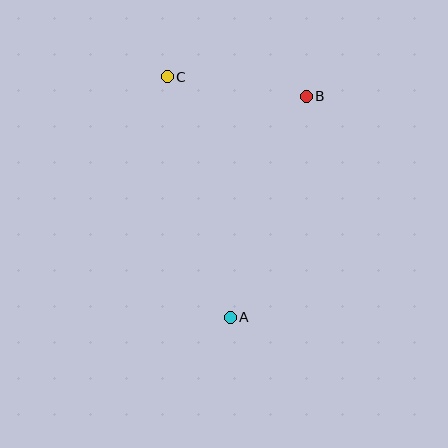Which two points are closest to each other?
Points B and C are closest to each other.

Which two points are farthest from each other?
Points A and C are farthest from each other.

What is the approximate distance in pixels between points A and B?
The distance between A and B is approximately 233 pixels.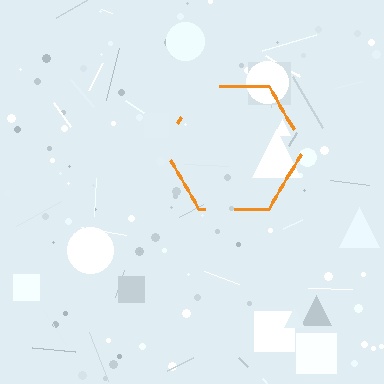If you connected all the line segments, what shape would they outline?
They would outline a hexagon.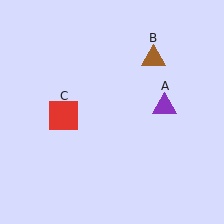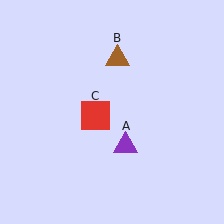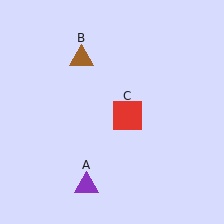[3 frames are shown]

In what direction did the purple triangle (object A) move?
The purple triangle (object A) moved down and to the left.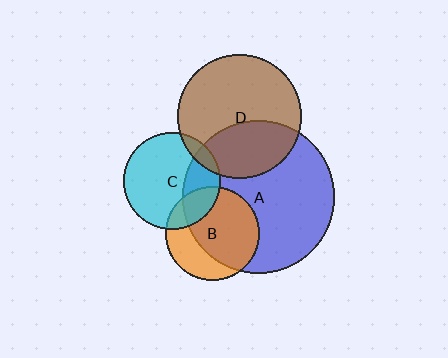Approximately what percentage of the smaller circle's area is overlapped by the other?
Approximately 30%.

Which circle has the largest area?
Circle A (blue).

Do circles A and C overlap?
Yes.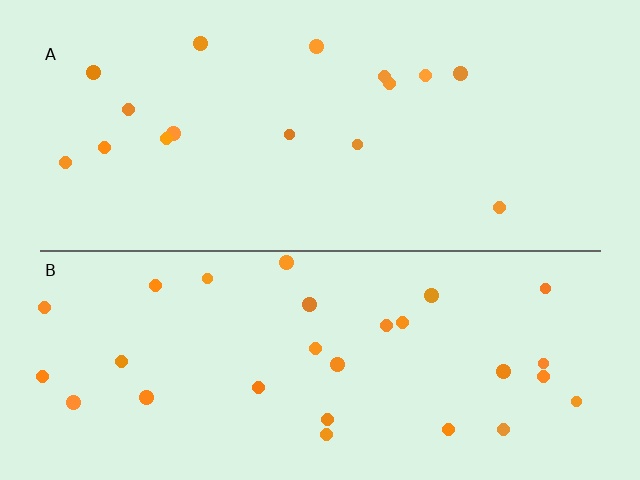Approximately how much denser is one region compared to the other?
Approximately 1.8× — region B over region A.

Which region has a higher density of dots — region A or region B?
B (the bottom).